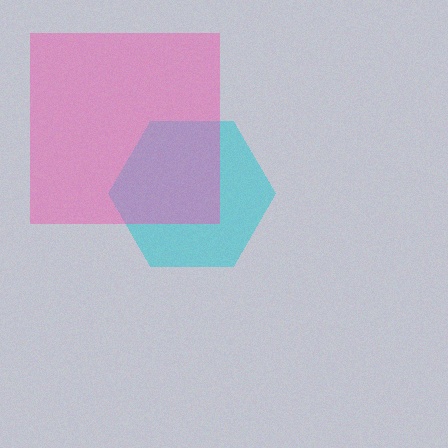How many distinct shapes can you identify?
There are 2 distinct shapes: a cyan hexagon, a pink square.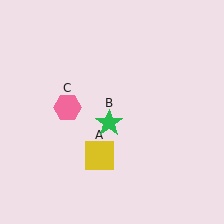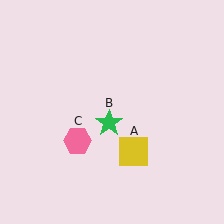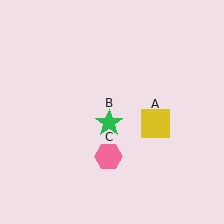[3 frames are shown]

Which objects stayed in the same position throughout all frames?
Green star (object B) remained stationary.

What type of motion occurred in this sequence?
The yellow square (object A), pink hexagon (object C) rotated counterclockwise around the center of the scene.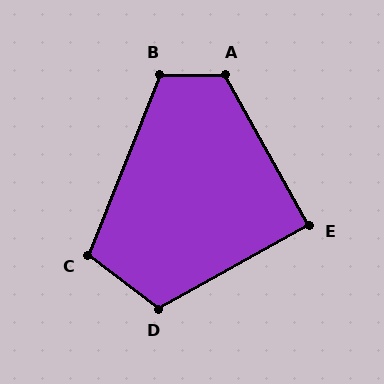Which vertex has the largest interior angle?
A, at approximately 119 degrees.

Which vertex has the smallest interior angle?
E, at approximately 90 degrees.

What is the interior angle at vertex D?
Approximately 114 degrees (obtuse).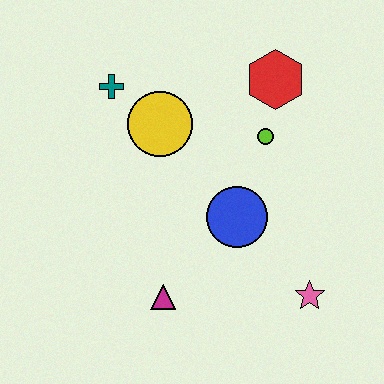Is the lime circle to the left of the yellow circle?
No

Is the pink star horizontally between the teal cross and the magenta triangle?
No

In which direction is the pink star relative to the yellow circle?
The pink star is below the yellow circle.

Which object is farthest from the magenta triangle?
The red hexagon is farthest from the magenta triangle.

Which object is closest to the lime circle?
The red hexagon is closest to the lime circle.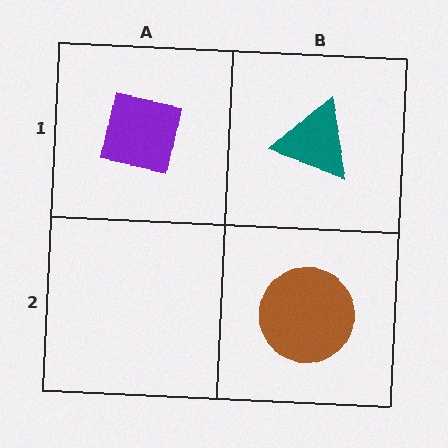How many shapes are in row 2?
1 shape.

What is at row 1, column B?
A teal triangle.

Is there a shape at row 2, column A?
No, that cell is empty.